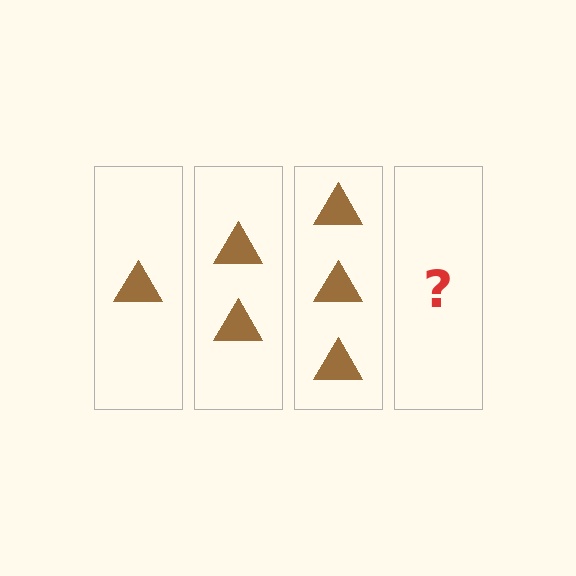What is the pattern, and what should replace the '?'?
The pattern is that each step adds one more triangle. The '?' should be 4 triangles.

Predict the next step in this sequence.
The next step is 4 triangles.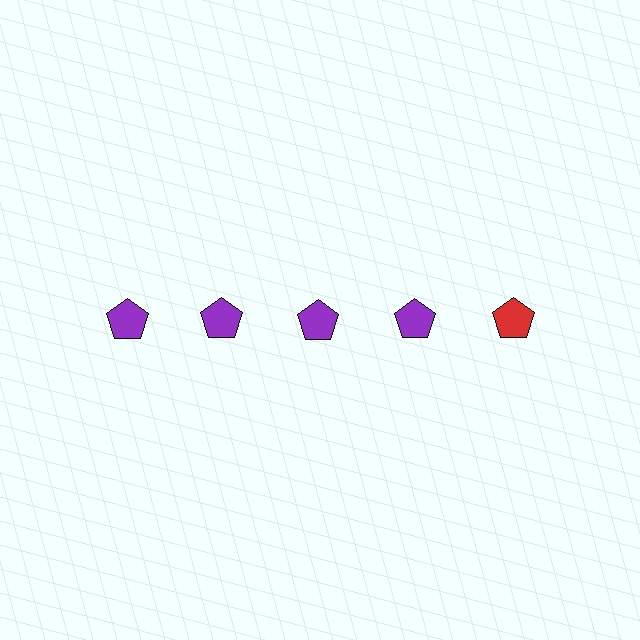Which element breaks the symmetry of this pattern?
The red pentagon in the top row, rightmost column breaks the symmetry. All other shapes are purple pentagons.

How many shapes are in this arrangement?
There are 5 shapes arranged in a grid pattern.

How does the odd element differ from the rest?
It has a different color: red instead of purple.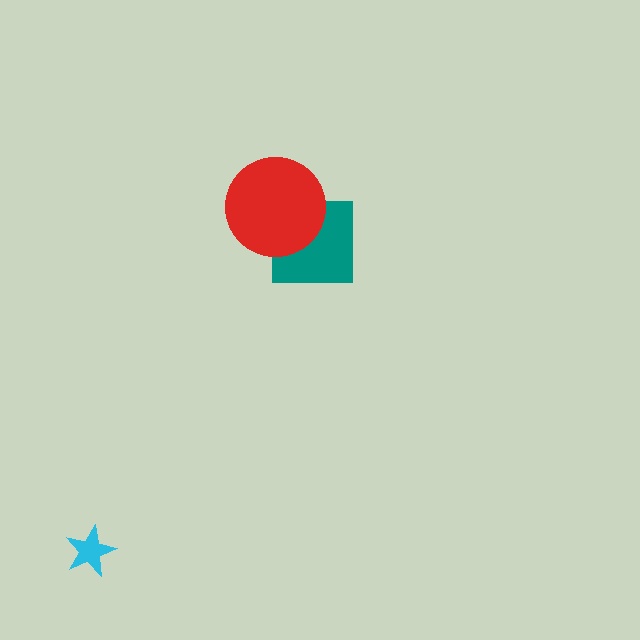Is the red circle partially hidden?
No, no other shape covers it.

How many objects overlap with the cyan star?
0 objects overlap with the cyan star.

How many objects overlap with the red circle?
1 object overlaps with the red circle.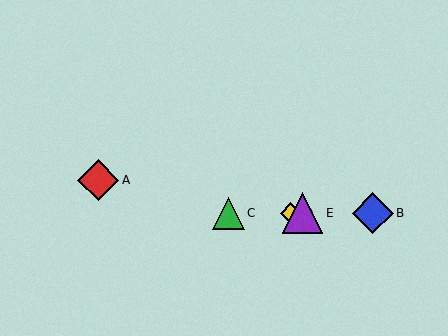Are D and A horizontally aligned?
No, D is at y≈213 and A is at y≈180.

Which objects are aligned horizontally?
Objects B, C, D, E are aligned horizontally.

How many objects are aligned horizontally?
4 objects (B, C, D, E) are aligned horizontally.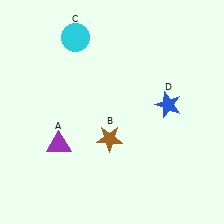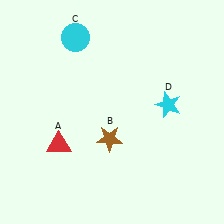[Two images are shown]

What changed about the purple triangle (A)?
In Image 1, A is purple. In Image 2, it changed to red.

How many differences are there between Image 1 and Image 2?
There are 2 differences between the two images.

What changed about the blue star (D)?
In Image 1, D is blue. In Image 2, it changed to cyan.